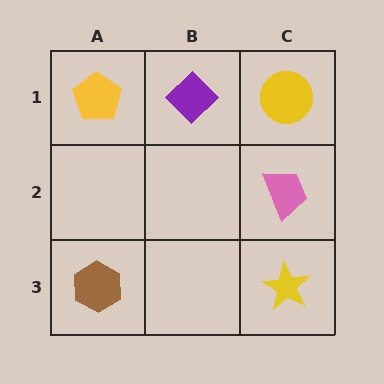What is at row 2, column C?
A pink trapezoid.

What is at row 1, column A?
A yellow pentagon.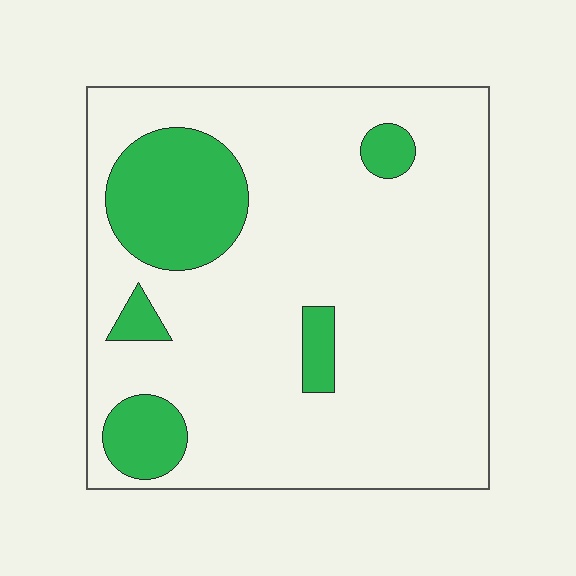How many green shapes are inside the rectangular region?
5.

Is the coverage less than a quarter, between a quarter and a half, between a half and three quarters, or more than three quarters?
Less than a quarter.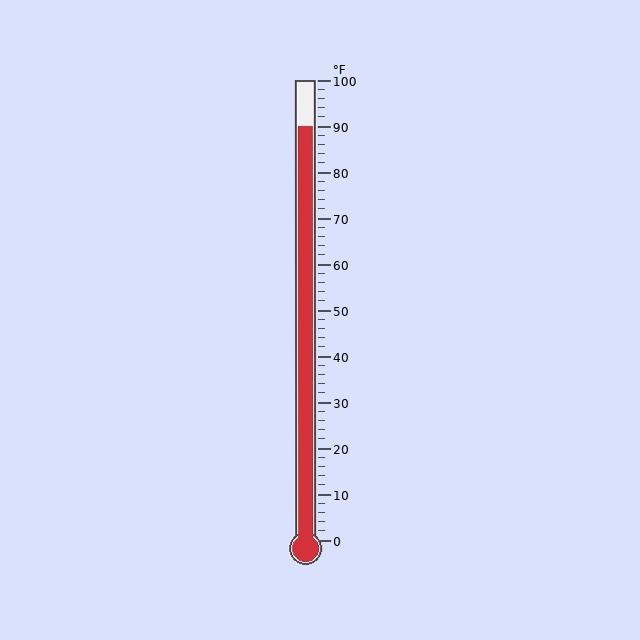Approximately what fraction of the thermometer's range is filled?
The thermometer is filled to approximately 90% of its range.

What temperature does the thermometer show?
The thermometer shows approximately 90°F.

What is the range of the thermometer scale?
The thermometer scale ranges from 0°F to 100°F.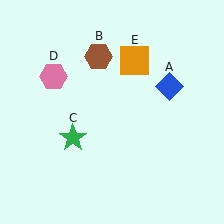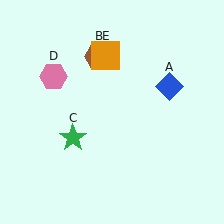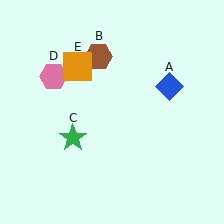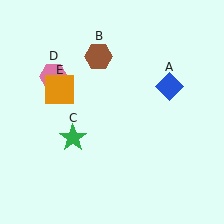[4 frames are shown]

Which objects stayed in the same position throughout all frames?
Blue diamond (object A) and brown hexagon (object B) and green star (object C) and pink hexagon (object D) remained stationary.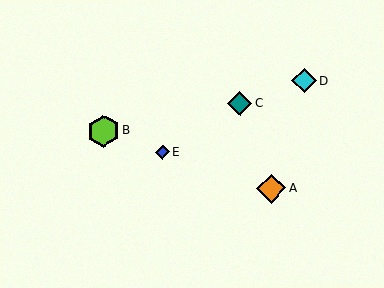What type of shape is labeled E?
Shape E is a blue diamond.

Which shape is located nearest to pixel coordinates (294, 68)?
The cyan diamond (labeled D) at (304, 81) is nearest to that location.